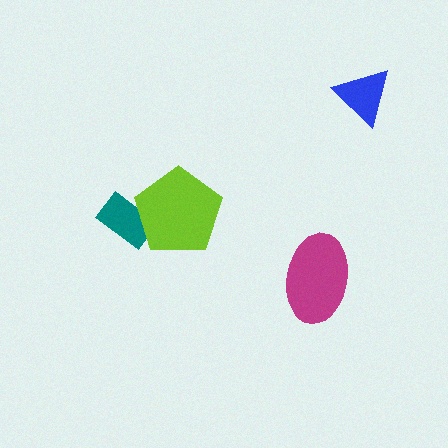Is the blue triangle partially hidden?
No, no other shape covers it.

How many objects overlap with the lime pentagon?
1 object overlaps with the lime pentagon.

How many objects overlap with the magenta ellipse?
0 objects overlap with the magenta ellipse.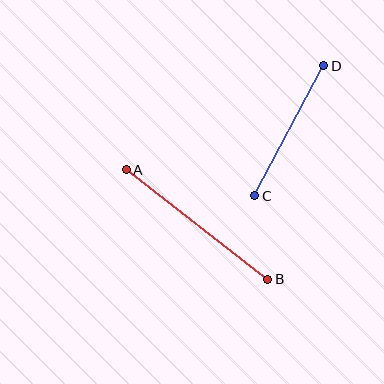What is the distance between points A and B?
The distance is approximately 179 pixels.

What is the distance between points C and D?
The distance is approximately 147 pixels.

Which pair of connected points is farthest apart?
Points A and B are farthest apart.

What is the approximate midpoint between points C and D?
The midpoint is at approximately (289, 131) pixels.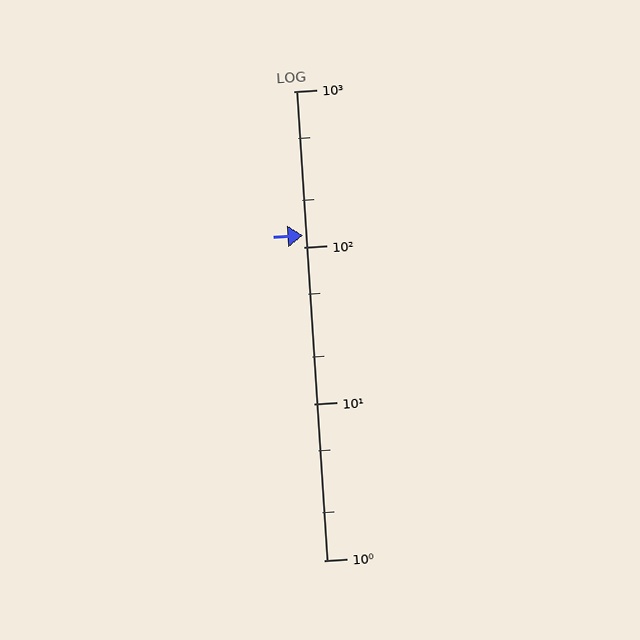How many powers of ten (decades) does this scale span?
The scale spans 3 decades, from 1 to 1000.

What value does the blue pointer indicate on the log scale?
The pointer indicates approximately 120.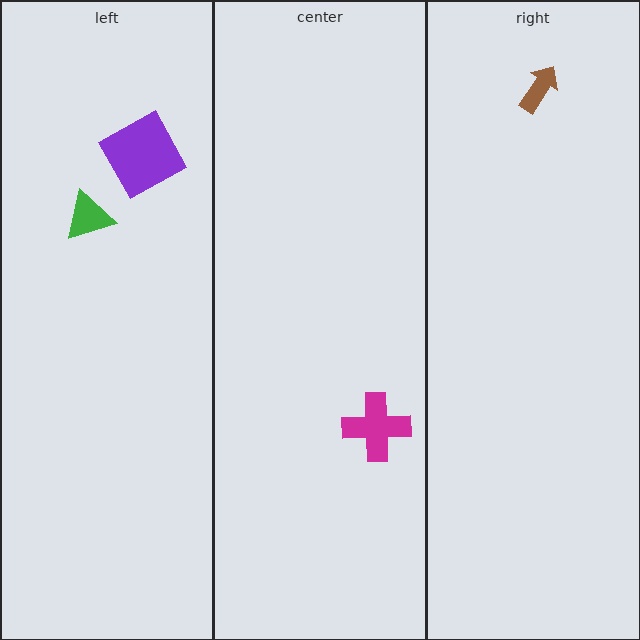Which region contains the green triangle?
The left region.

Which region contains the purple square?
The left region.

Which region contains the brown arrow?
The right region.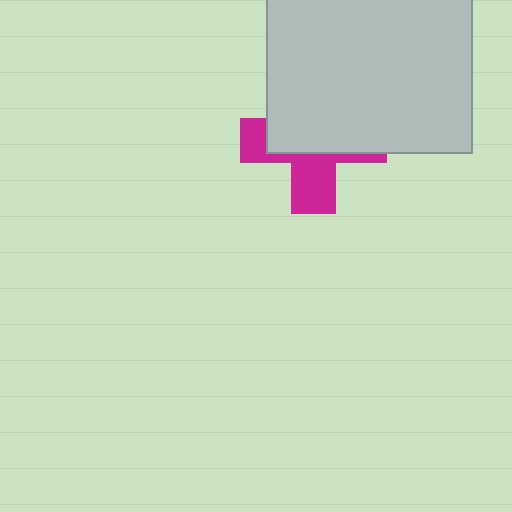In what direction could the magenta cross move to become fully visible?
The magenta cross could move down. That would shift it out from behind the light gray square entirely.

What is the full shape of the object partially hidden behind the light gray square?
The partially hidden object is a magenta cross.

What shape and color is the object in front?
The object in front is a light gray square.